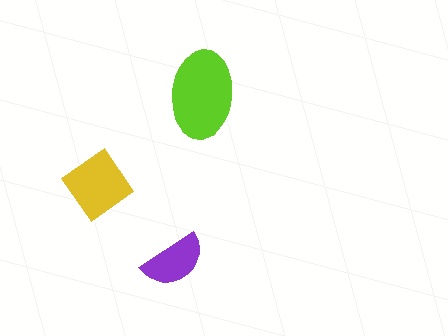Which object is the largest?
The lime ellipse.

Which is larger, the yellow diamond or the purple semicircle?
The yellow diamond.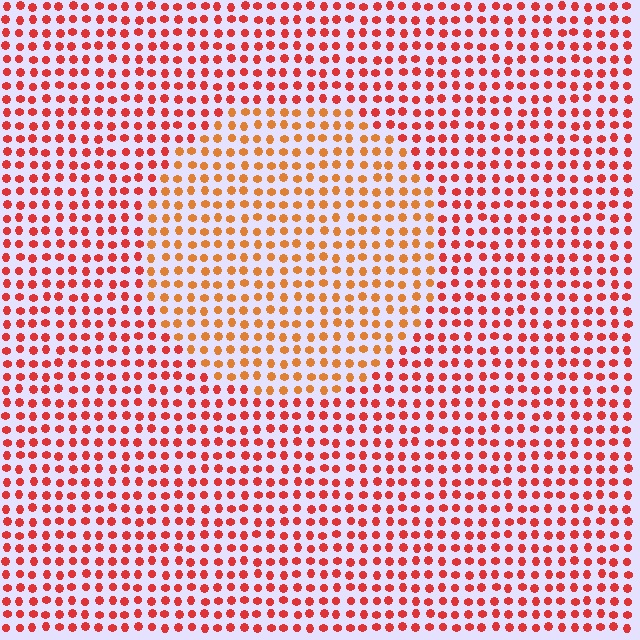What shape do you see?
I see a circle.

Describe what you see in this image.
The image is filled with small red elements in a uniform arrangement. A circle-shaped region is visible where the elements are tinted to a slightly different hue, forming a subtle color boundary.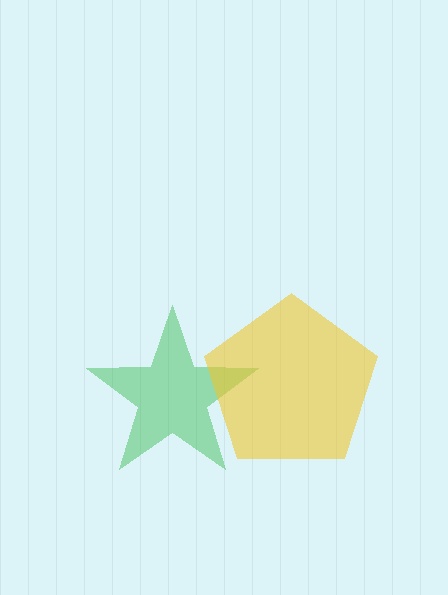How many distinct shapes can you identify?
There are 2 distinct shapes: a green star, a yellow pentagon.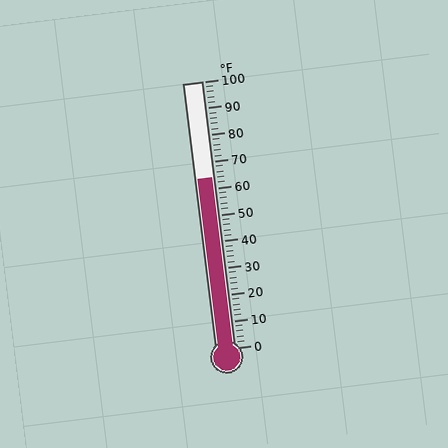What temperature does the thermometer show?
The thermometer shows approximately 64°F.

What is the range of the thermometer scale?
The thermometer scale ranges from 0°F to 100°F.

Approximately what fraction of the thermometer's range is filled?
The thermometer is filled to approximately 65% of its range.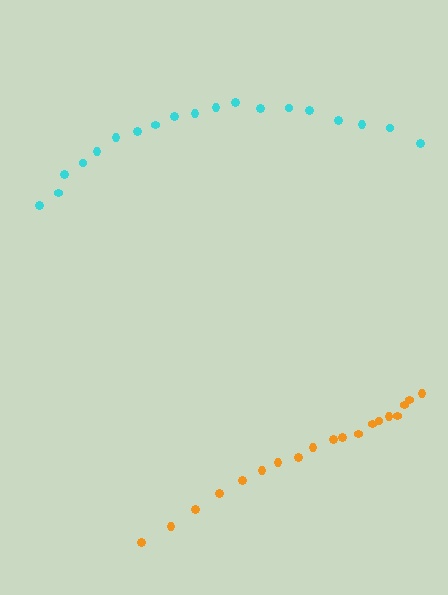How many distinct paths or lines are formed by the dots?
There are 2 distinct paths.